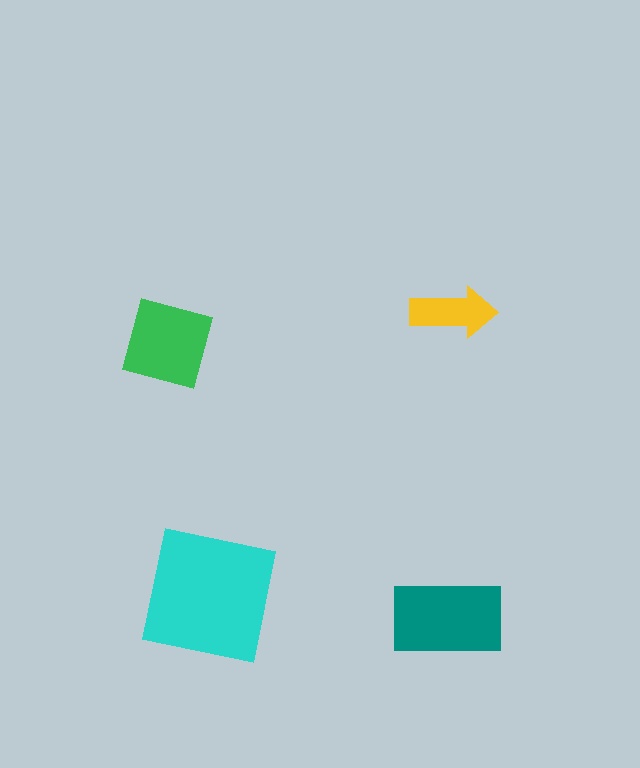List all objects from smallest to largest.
The yellow arrow, the green diamond, the teal rectangle, the cyan square.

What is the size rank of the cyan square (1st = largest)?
1st.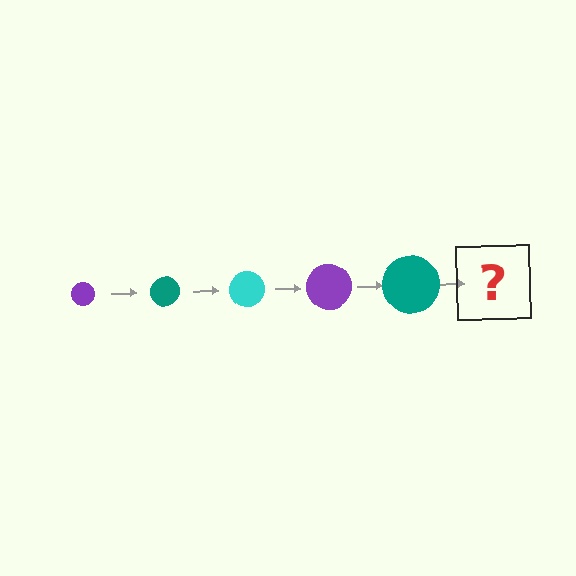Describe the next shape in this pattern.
It should be a cyan circle, larger than the previous one.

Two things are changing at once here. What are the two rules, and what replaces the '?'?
The two rules are that the circle grows larger each step and the color cycles through purple, teal, and cyan. The '?' should be a cyan circle, larger than the previous one.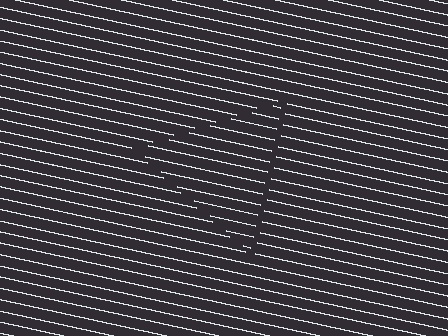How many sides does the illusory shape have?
3 sides — the line-ends trace a triangle.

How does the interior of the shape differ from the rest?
The interior of the shape contains the same grating, shifted by half a period — the contour is defined by the phase discontinuity where line-ends from the inner and outer gratings abut.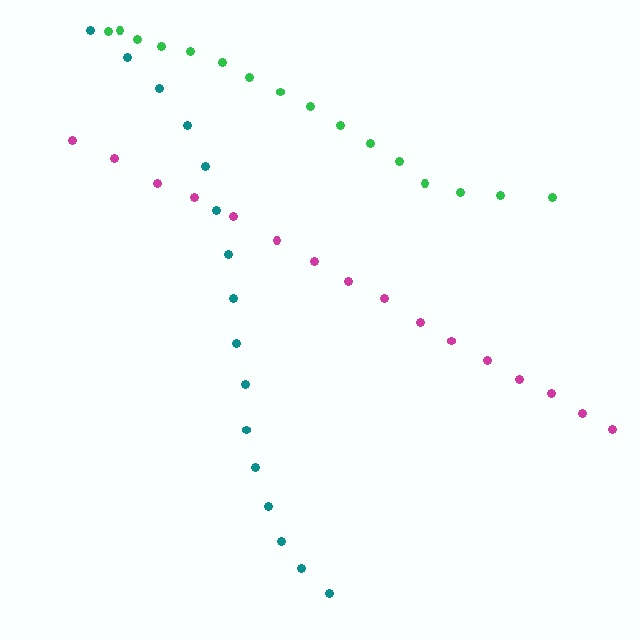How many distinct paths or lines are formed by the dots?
There are 3 distinct paths.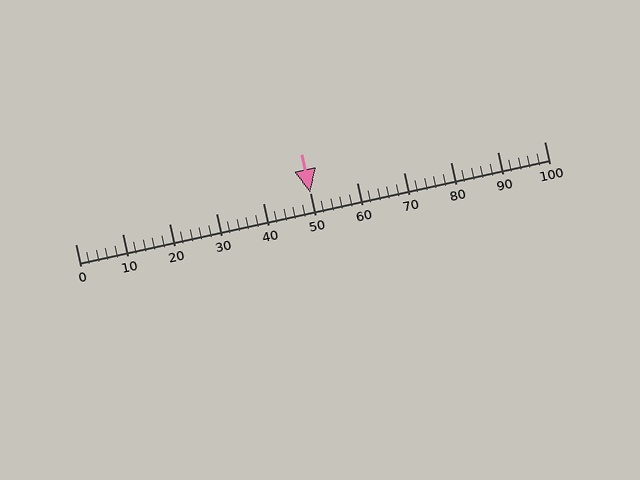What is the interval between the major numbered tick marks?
The major tick marks are spaced 10 units apart.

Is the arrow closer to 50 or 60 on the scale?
The arrow is closer to 50.